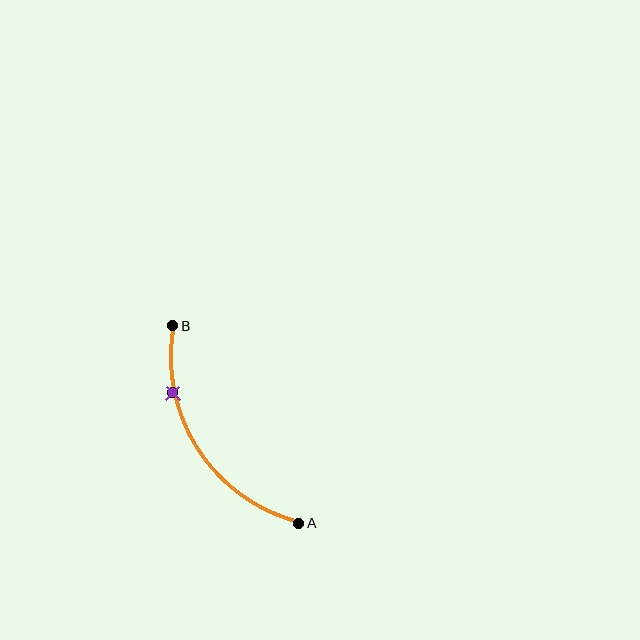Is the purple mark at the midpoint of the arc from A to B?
No. The purple mark lies on the arc but is closer to endpoint B. The arc midpoint would be at the point on the curve equidistant along the arc from both A and B.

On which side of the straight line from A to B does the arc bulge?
The arc bulges to the left of the straight line connecting A and B.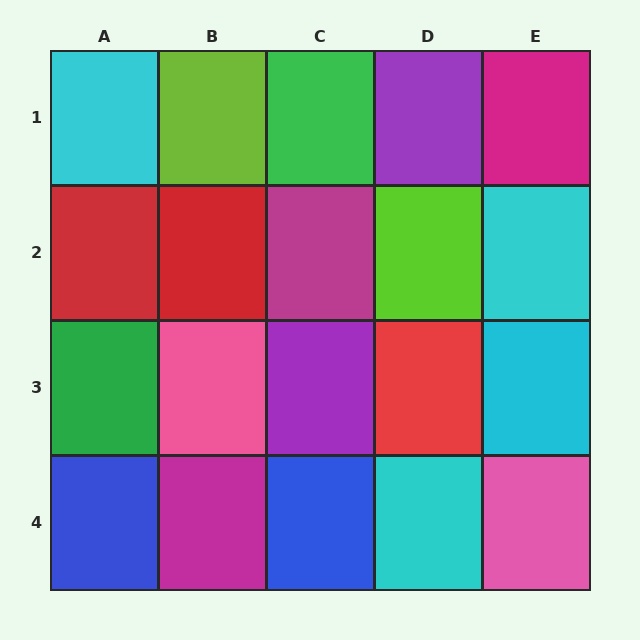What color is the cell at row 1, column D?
Purple.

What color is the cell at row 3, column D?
Red.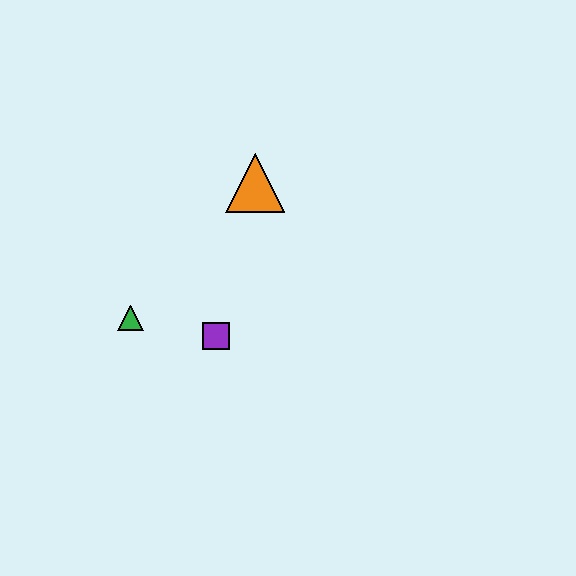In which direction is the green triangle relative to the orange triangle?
The green triangle is below the orange triangle.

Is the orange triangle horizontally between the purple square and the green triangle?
No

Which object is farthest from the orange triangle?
The green triangle is farthest from the orange triangle.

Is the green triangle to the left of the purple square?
Yes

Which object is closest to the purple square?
The green triangle is closest to the purple square.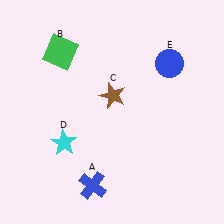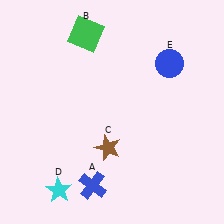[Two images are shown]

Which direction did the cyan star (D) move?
The cyan star (D) moved down.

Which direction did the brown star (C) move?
The brown star (C) moved down.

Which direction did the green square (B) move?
The green square (B) moved right.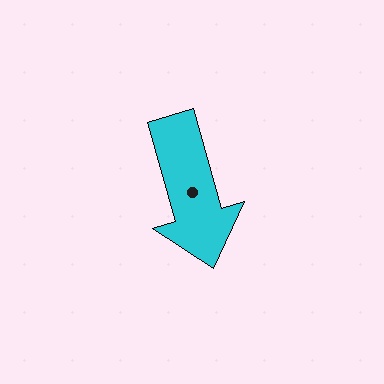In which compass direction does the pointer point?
South.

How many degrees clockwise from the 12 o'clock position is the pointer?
Approximately 164 degrees.